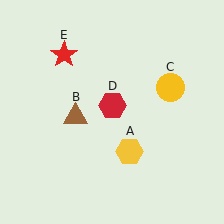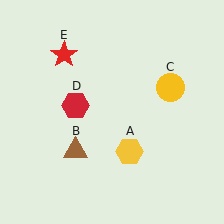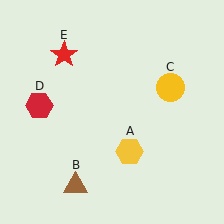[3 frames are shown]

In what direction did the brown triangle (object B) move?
The brown triangle (object B) moved down.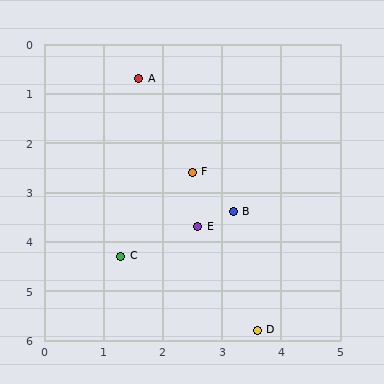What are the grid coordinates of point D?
Point D is at approximately (3.6, 5.8).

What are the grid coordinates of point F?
Point F is at approximately (2.5, 2.6).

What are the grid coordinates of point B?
Point B is at approximately (3.2, 3.4).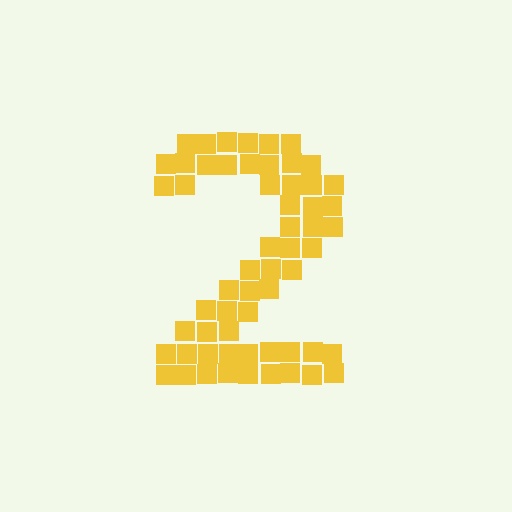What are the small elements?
The small elements are squares.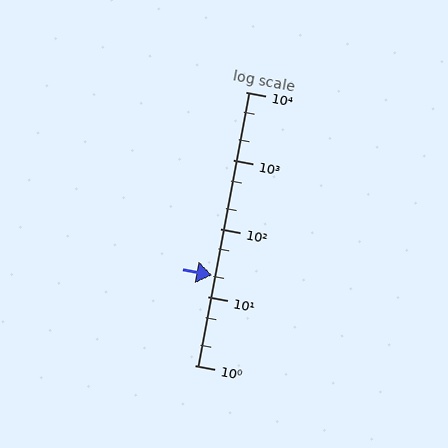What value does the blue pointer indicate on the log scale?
The pointer indicates approximately 21.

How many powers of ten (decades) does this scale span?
The scale spans 4 decades, from 1 to 10000.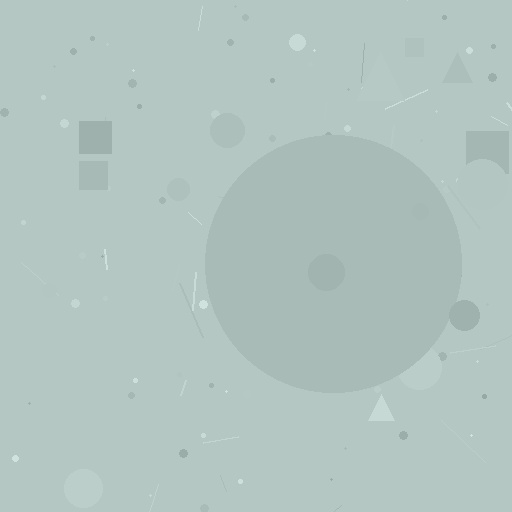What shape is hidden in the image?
A circle is hidden in the image.